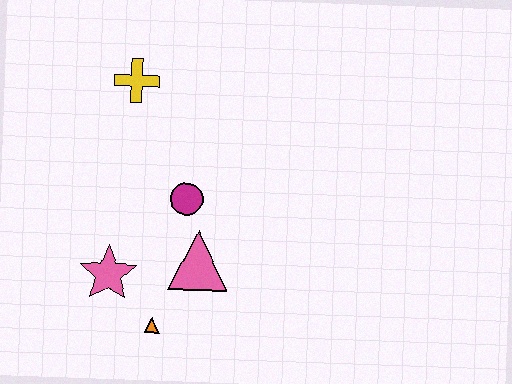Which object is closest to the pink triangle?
The magenta circle is closest to the pink triangle.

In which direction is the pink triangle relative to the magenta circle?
The pink triangle is below the magenta circle.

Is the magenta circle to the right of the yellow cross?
Yes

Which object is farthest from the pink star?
The yellow cross is farthest from the pink star.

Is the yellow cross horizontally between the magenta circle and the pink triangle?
No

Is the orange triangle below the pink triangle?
Yes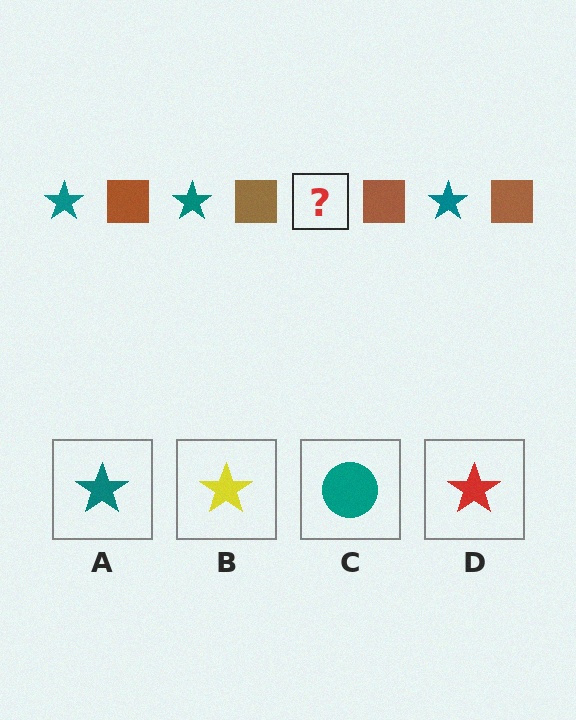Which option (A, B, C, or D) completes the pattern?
A.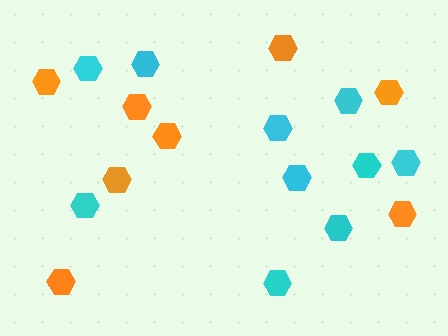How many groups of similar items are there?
There are 2 groups: one group of cyan hexagons (10) and one group of orange hexagons (8).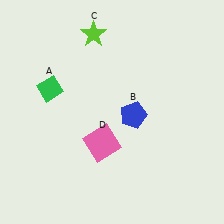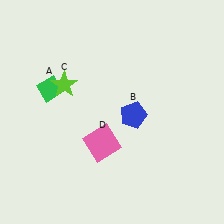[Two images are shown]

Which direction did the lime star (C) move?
The lime star (C) moved down.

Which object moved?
The lime star (C) moved down.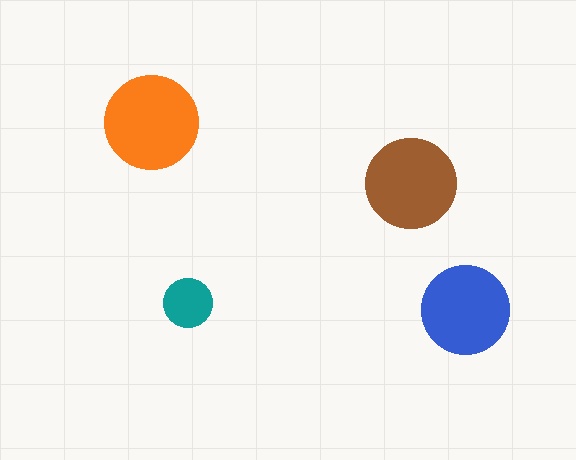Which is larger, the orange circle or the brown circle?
The orange one.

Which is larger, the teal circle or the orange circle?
The orange one.